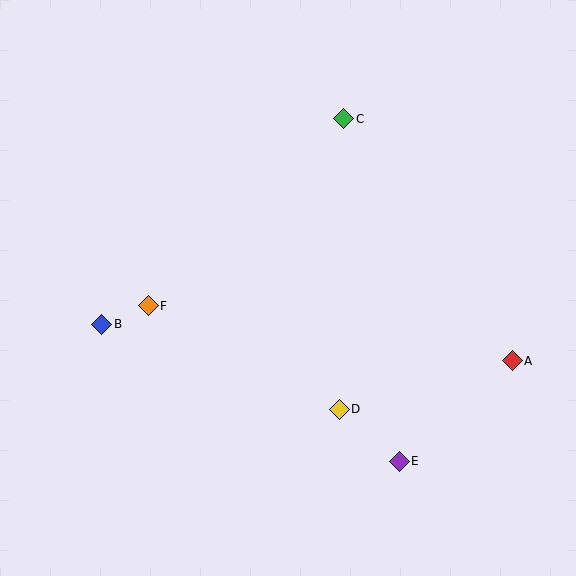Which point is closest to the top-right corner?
Point C is closest to the top-right corner.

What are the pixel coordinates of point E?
Point E is at (399, 461).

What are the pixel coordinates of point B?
Point B is at (102, 324).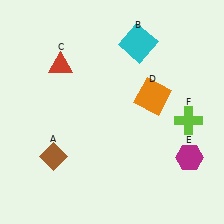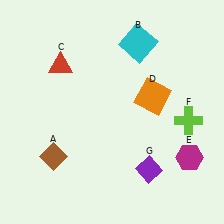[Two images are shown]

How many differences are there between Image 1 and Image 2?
There is 1 difference between the two images.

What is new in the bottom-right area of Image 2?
A purple diamond (G) was added in the bottom-right area of Image 2.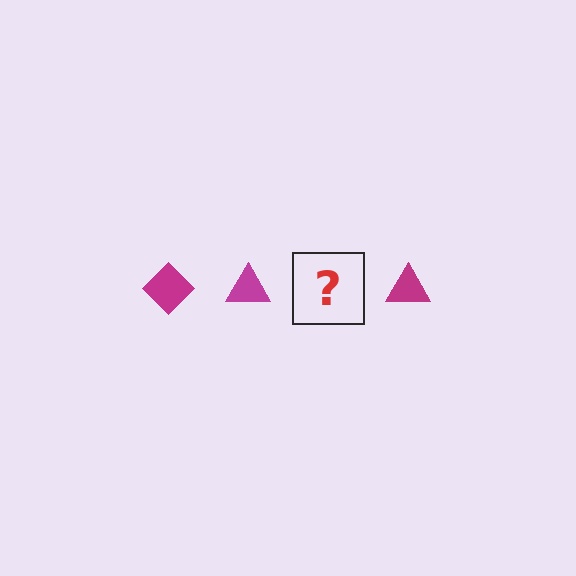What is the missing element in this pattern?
The missing element is a magenta diamond.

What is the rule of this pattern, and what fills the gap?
The rule is that the pattern cycles through diamond, triangle shapes in magenta. The gap should be filled with a magenta diamond.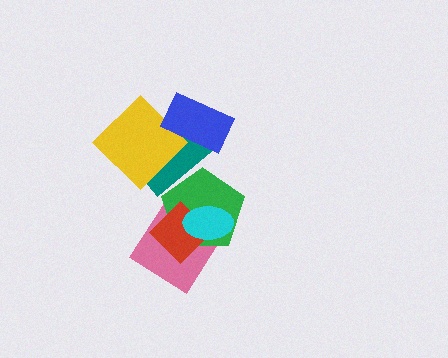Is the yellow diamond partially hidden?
Yes, it is partially covered by another shape.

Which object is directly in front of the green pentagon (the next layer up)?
The red diamond is directly in front of the green pentagon.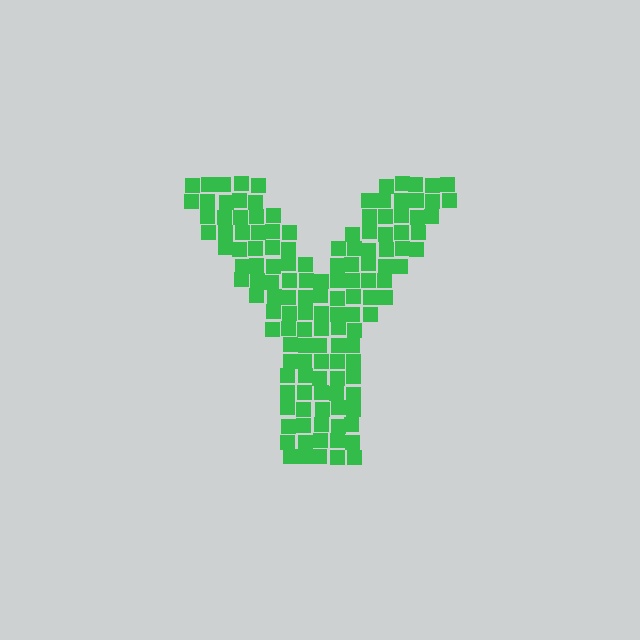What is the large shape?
The large shape is the letter Y.